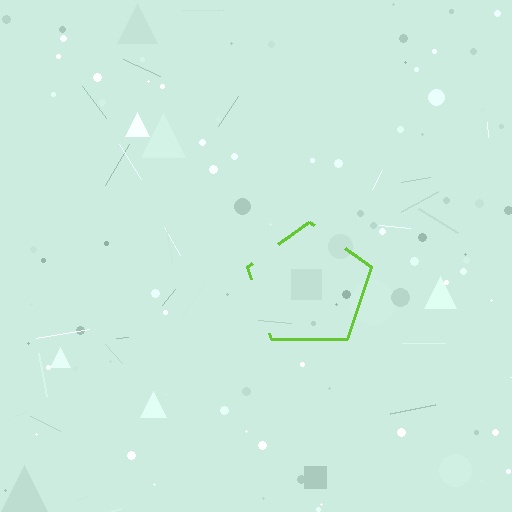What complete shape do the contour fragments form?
The contour fragments form a pentagon.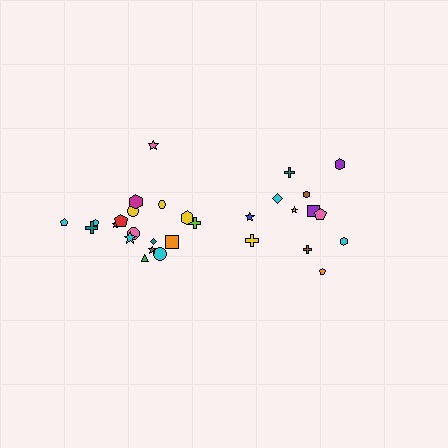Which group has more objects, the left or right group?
The left group.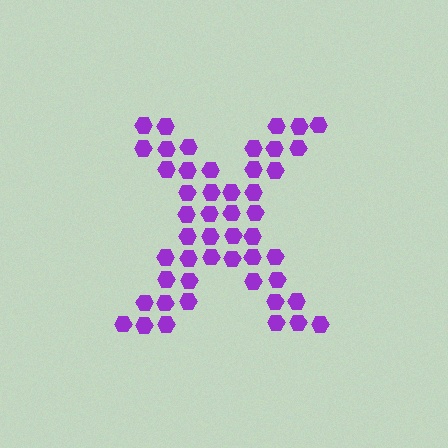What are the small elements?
The small elements are hexagons.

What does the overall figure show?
The overall figure shows the letter X.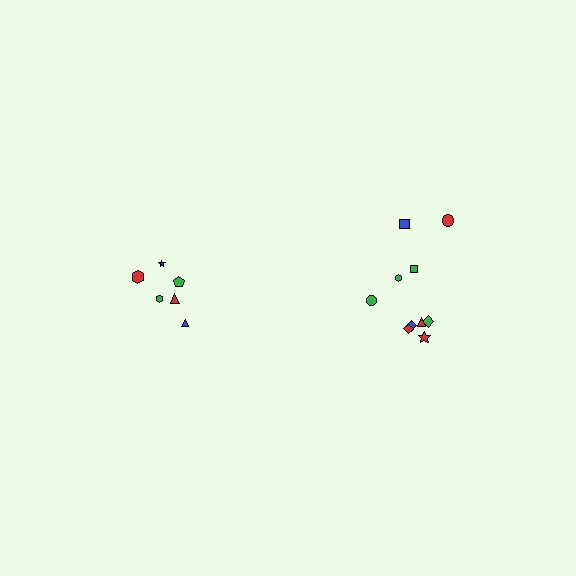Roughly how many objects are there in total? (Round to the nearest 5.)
Roughly 15 objects in total.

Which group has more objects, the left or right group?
The right group.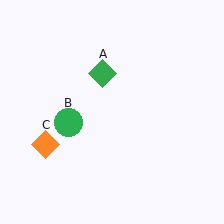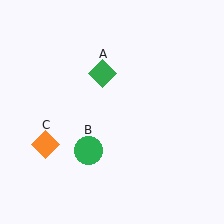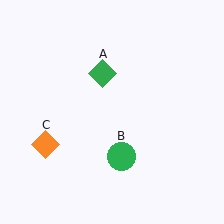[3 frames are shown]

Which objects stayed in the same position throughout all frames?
Green diamond (object A) and orange diamond (object C) remained stationary.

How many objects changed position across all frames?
1 object changed position: green circle (object B).